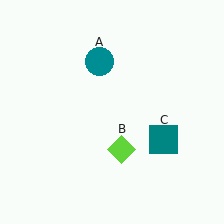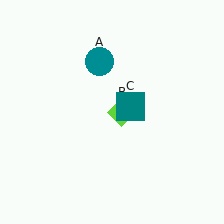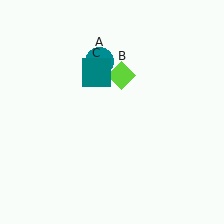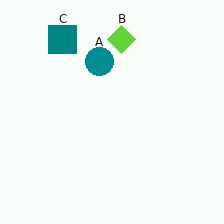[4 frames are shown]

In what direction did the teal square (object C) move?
The teal square (object C) moved up and to the left.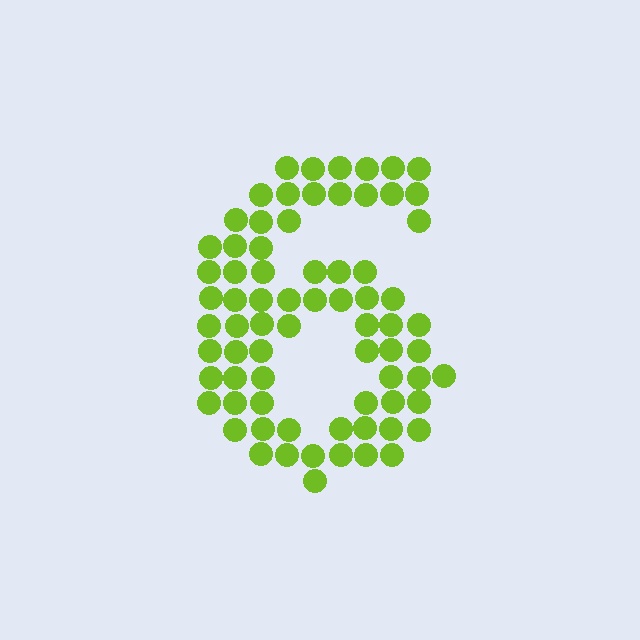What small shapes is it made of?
It is made of small circles.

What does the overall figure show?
The overall figure shows the digit 6.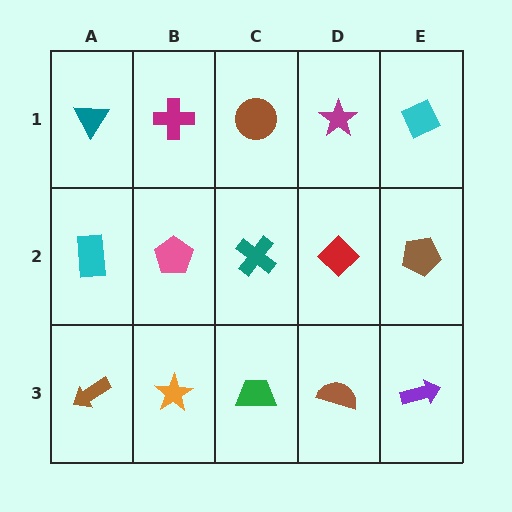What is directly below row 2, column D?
A brown semicircle.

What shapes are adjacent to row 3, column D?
A red diamond (row 2, column D), a green trapezoid (row 3, column C), a purple arrow (row 3, column E).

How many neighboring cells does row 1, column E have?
2.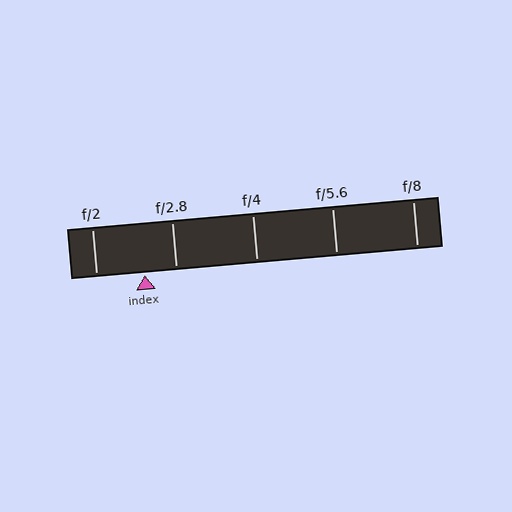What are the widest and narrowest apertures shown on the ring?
The widest aperture shown is f/2 and the narrowest is f/8.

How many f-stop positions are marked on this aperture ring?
There are 5 f-stop positions marked.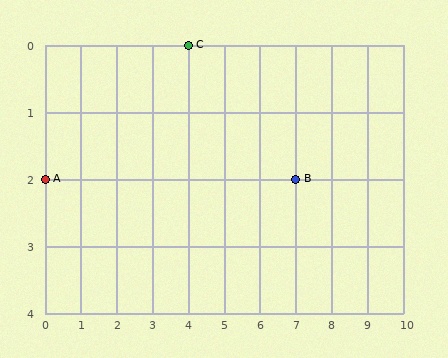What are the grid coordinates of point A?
Point A is at grid coordinates (0, 2).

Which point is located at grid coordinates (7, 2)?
Point B is at (7, 2).